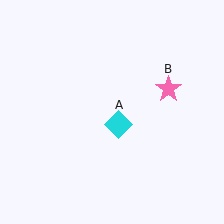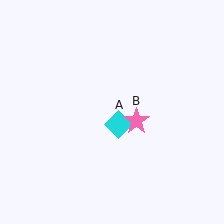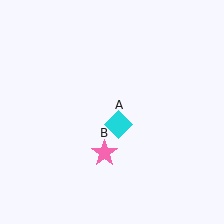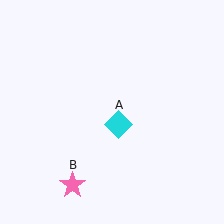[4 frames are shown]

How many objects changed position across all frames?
1 object changed position: pink star (object B).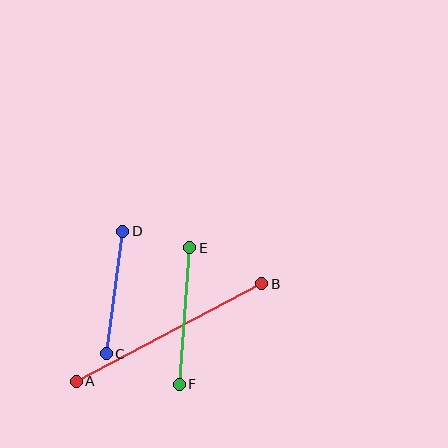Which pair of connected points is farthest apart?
Points A and B are farthest apart.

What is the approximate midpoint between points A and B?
The midpoint is at approximately (169, 332) pixels.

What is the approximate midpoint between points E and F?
The midpoint is at approximately (185, 316) pixels.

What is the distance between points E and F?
The distance is approximately 137 pixels.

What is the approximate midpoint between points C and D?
The midpoint is at approximately (114, 293) pixels.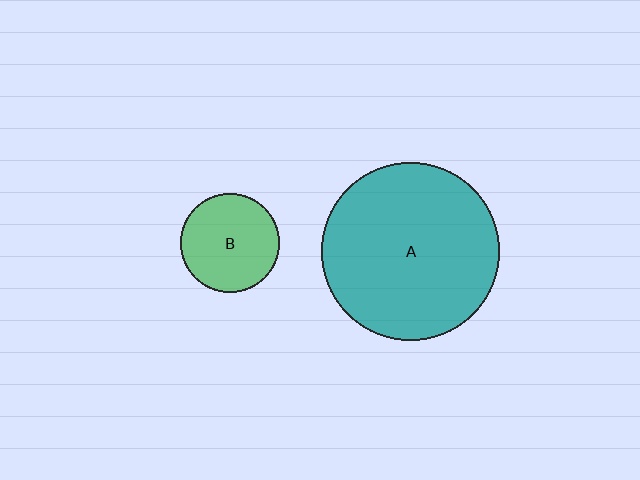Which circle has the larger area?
Circle A (teal).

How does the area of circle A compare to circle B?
Approximately 3.2 times.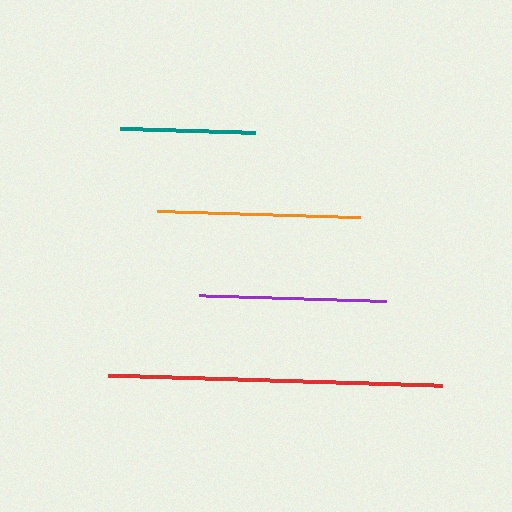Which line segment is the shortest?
The teal line is the shortest at approximately 134 pixels.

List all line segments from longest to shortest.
From longest to shortest: red, orange, purple, teal.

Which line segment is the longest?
The red line is the longest at approximately 334 pixels.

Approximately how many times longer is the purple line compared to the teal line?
The purple line is approximately 1.4 times the length of the teal line.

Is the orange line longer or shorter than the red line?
The red line is longer than the orange line.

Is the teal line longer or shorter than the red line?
The red line is longer than the teal line.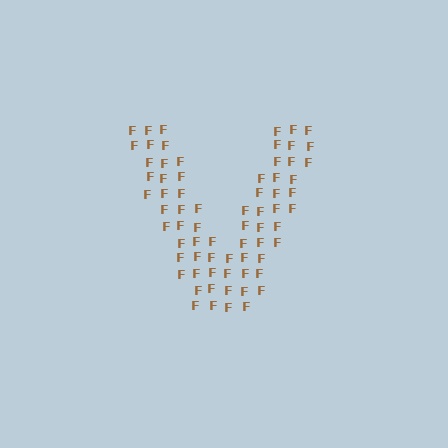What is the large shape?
The large shape is the letter V.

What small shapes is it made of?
It is made of small letter F's.